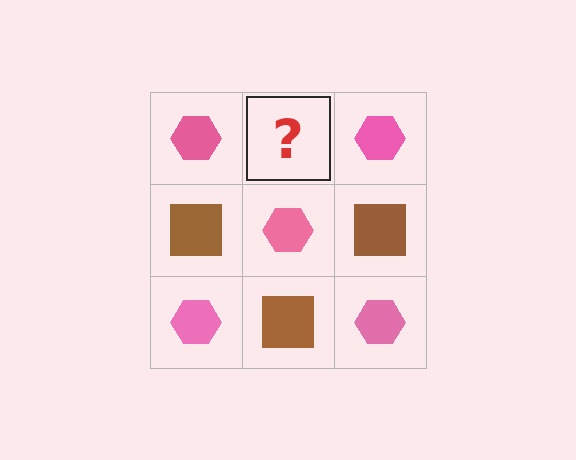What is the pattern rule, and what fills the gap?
The rule is that it alternates pink hexagon and brown square in a checkerboard pattern. The gap should be filled with a brown square.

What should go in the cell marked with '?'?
The missing cell should contain a brown square.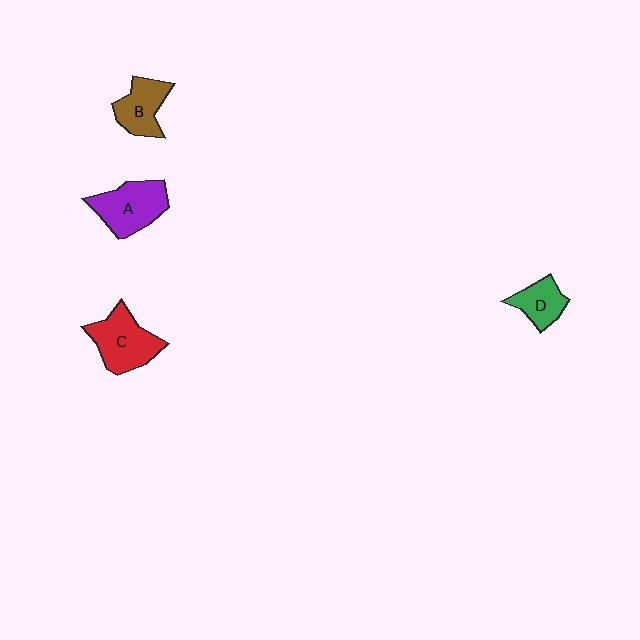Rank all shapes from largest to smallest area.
From largest to smallest: C (red), A (purple), B (brown), D (green).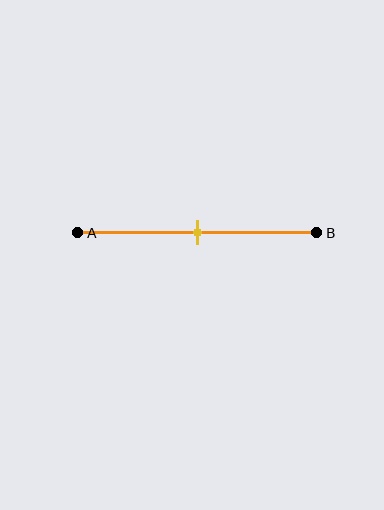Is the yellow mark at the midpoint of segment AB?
Yes, the mark is approximately at the midpoint.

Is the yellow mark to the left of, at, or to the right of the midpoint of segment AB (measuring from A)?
The yellow mark is approximately at the midpoint of segment AB.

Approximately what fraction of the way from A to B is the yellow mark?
The yellow mark is approximately 50% of the way from A to B.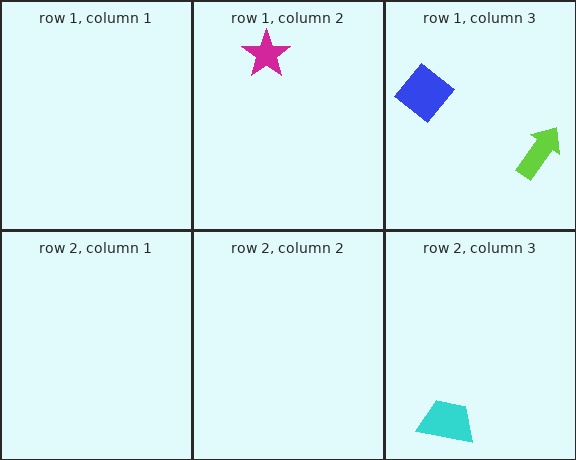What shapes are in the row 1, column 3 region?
The lime arrow, the blue diamond.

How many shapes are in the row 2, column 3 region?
1.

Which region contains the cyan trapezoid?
The row 2, column 3 region.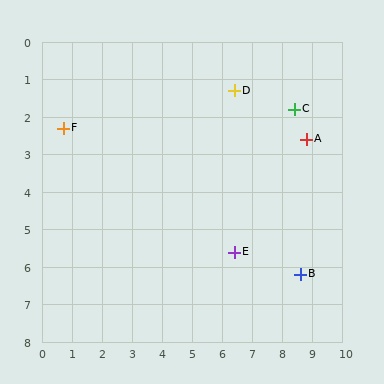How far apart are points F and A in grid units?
Points F and A are about 8.1 grid units apart.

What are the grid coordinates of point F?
Point F is at approximately (0.7, 2.3).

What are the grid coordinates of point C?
Point C is at approximately (8.4, 1.8).